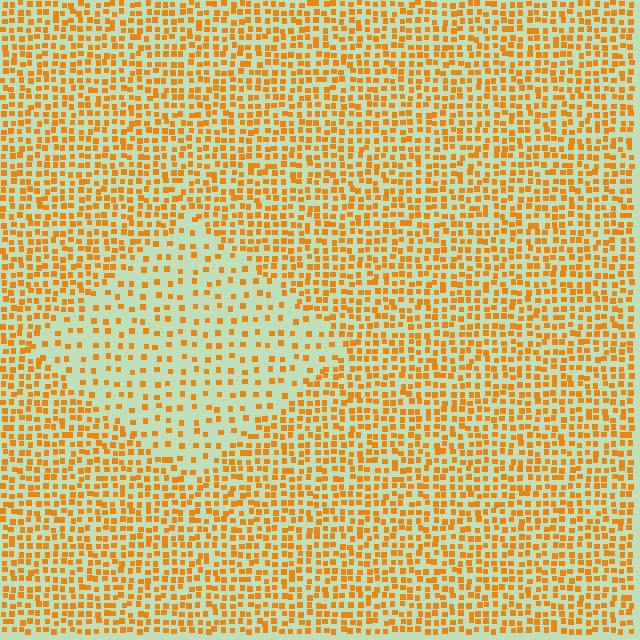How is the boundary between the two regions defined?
The boundary is defined by a change in element density (approximately 2.2x ratio). All elements are the same color, size, and shape.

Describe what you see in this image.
The image contains small orange elements arranged at two different densities. A diamond-shaped region is visible where the elements are less densely packed than the surrounding area.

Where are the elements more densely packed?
The elements are more densely packed outside the diamond boundary.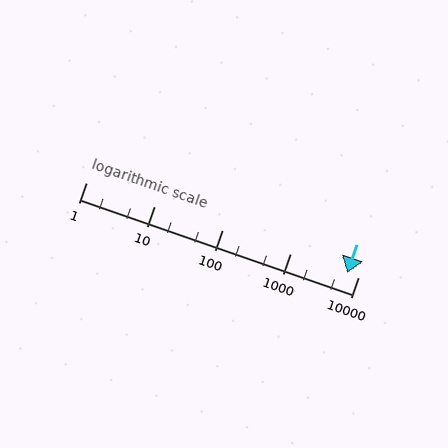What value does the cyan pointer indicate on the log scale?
The pointer indicates approximately 7000.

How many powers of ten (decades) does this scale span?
The scale spans 4 decades, from 1 to 10000.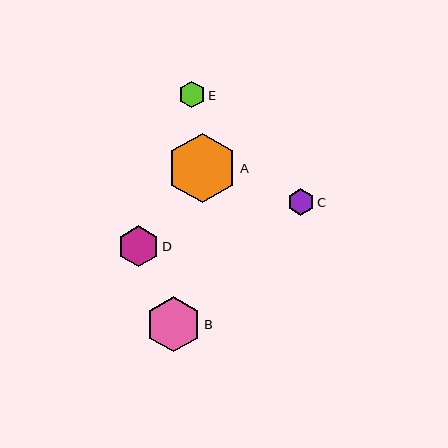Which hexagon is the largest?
Hexagon A is the largest with a size of approximately 70 pixels.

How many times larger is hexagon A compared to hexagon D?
Hexagon A is approximately 1.7 times the size of hexagon D.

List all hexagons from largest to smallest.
From largest to smallest: A, B, D, C, E.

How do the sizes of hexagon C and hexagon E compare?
Hexagon C and hexagon E are approximately the same size.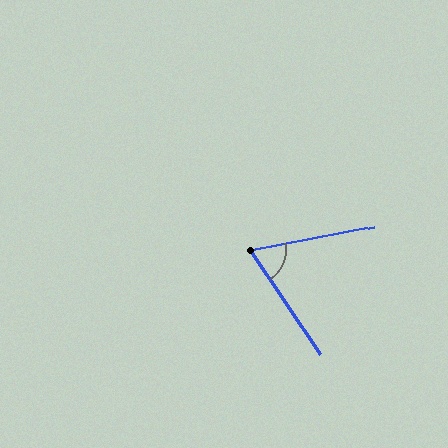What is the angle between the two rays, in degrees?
Approximately 67 degrees.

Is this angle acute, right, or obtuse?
It is acute.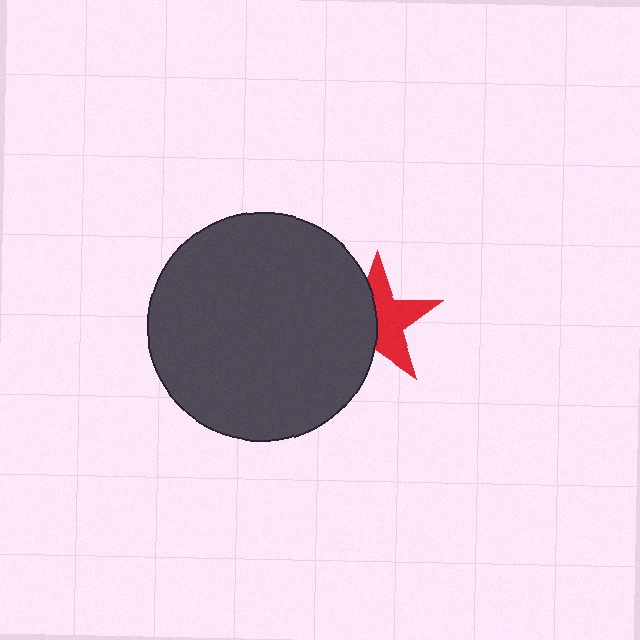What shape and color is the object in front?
The object in front is a dark gray circle.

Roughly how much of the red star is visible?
About half of it is visible (roughly 54%).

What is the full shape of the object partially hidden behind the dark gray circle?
The partially hidden object is a red star.